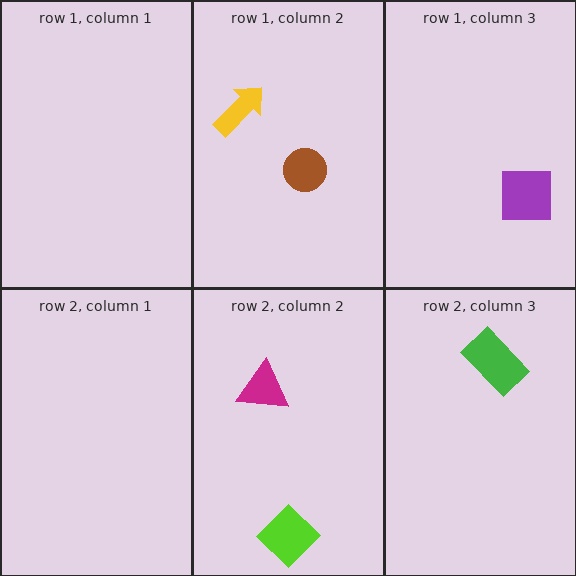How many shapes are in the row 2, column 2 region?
2.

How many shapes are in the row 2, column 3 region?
1.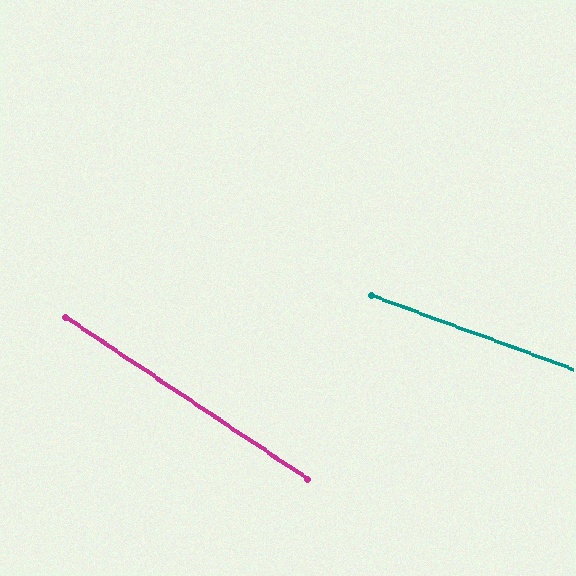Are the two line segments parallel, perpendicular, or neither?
Neither parallel nor perpendicular — they differ by about 14°.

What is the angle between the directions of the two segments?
Approximately 14 degrees.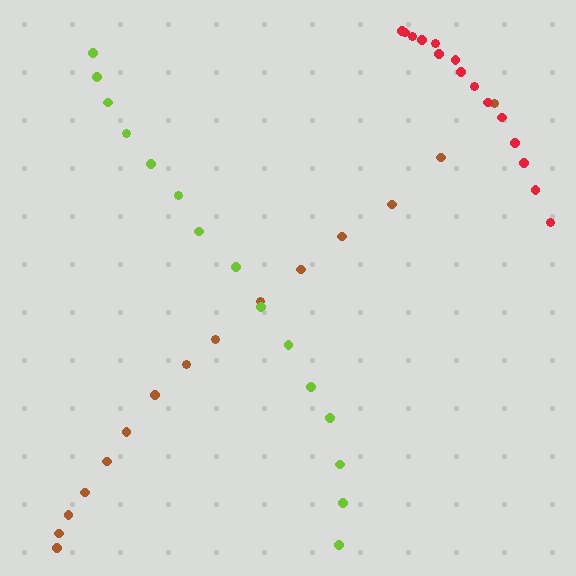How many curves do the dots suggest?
There are 3 distinct paths.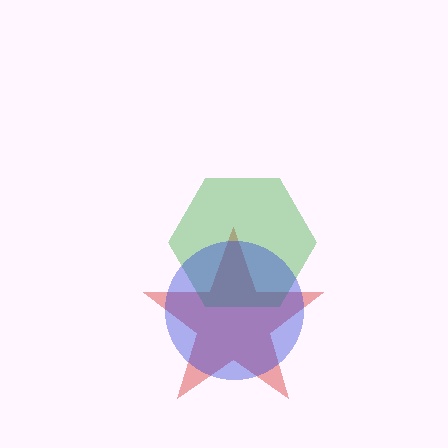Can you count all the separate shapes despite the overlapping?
Yes, there are 3 separate shapes.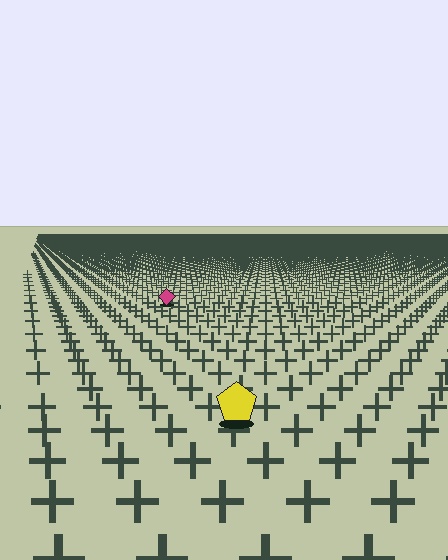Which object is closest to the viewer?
The yellow pentagon is closest. The texture marks near it are larger and more spread out.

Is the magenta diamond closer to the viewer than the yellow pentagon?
No. The yellow pentagon is closer — you can tell from the texture gradient: the ground texture is coarser near it.